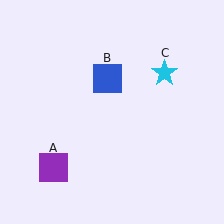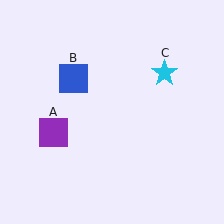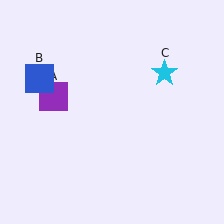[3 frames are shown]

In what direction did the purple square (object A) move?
The purple square (object A) moved up.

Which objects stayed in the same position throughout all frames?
Cyan star (object C) remained stationary.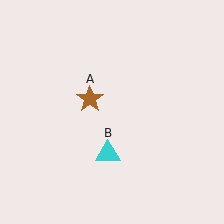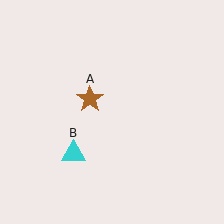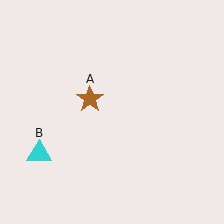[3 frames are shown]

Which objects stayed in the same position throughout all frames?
Brown star (object A) remained stationary.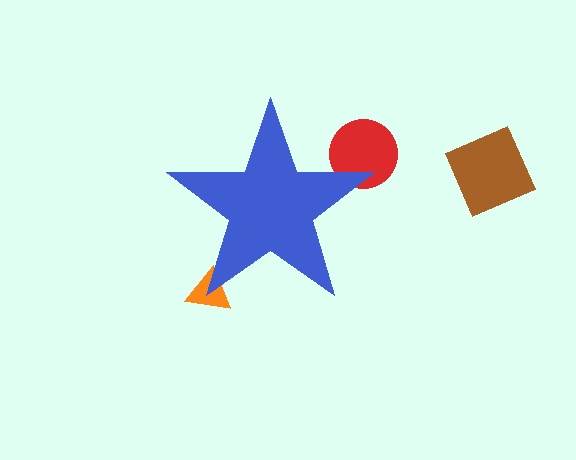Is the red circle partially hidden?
Yes, the red circle is partially hidden behind the blue star.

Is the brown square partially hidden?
No, the brown square is fully visible.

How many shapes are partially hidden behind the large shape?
2 shapes are partially hidden.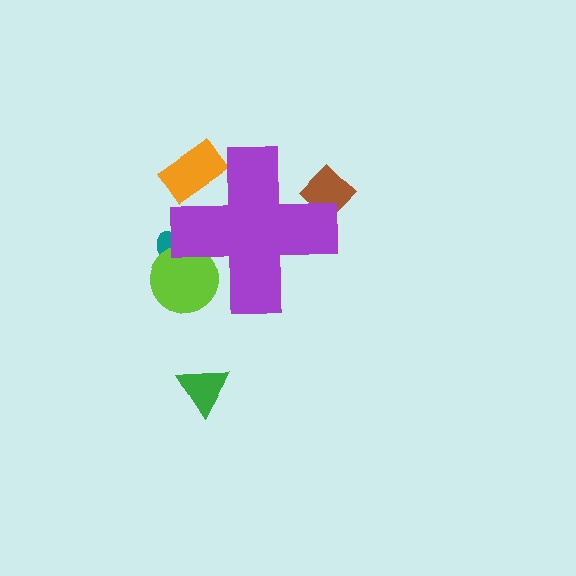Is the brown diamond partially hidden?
Yes, the brown diamond is partially hidden behind the purple cross.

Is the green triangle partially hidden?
No, the green triangle is fully visible.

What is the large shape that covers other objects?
A purple cross.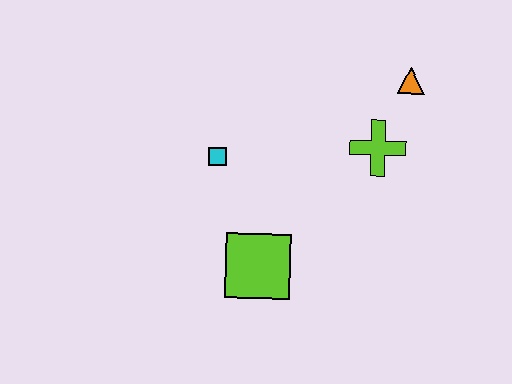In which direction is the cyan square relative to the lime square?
The cyan square is above the lime square.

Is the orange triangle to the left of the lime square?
No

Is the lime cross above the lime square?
Yes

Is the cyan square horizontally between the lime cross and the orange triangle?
No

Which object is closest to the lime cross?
The orange triangle is closest to the lime cross.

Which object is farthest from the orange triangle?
The lime square is farthest from the orange triangle.